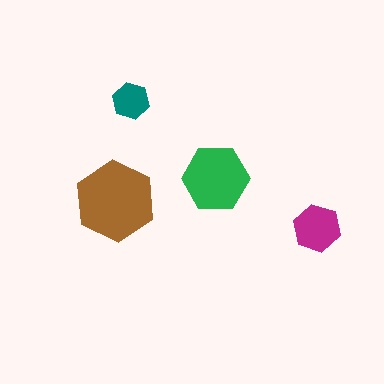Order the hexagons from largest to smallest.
the brown one, the green one, the magenta one, the teal one.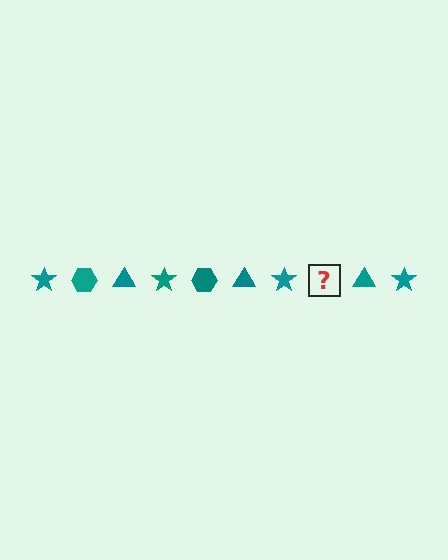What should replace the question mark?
The question mark should be replaced with a teal hexagon.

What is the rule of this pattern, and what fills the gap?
The rule is that the pattern cycles through star, hexagon, triangle shapes in teal. The gap should be filled with a teal hexagon.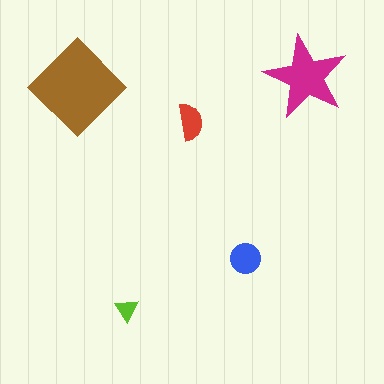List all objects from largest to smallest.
The brown diamond, the magenta star, the blue circle, the red semicircle, the lime triangle.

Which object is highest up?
The magenta star is topmost.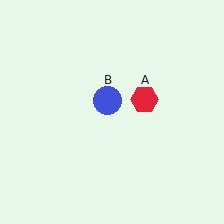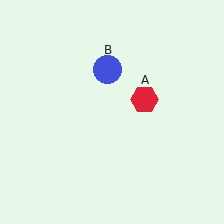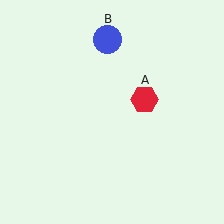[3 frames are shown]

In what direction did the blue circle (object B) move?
The blue circle (object B) moved up.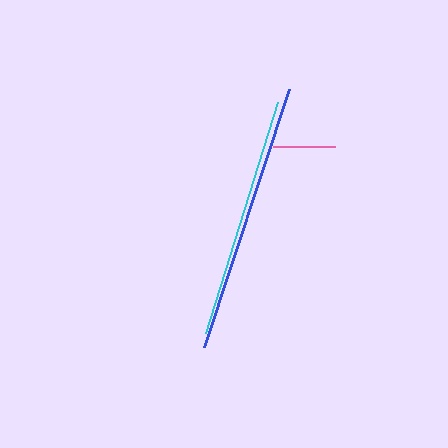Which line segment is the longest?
The blue line is the longest at approximately 271 pixels.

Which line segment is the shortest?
The pink line is the shortest at approximately 62 pixels.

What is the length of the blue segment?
The blue segment is approximately 271 pixels long.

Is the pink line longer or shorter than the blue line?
The blue line is longer than the pink line.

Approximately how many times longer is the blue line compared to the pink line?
The blue line is approximately 4.4 times the length of the pink line.